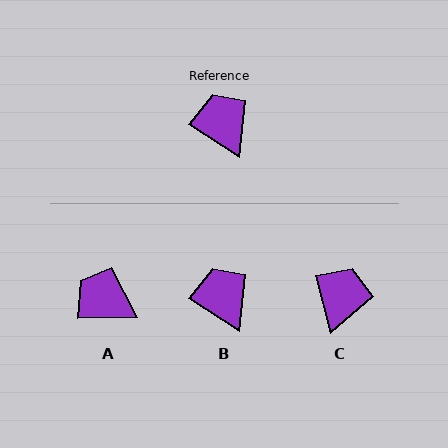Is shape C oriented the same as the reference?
No, it is off by about 43 degrees.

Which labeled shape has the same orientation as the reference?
B.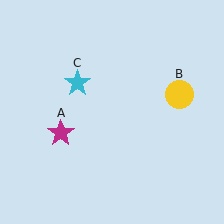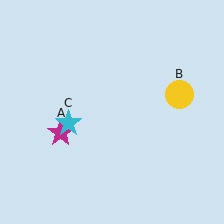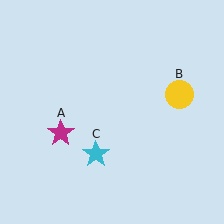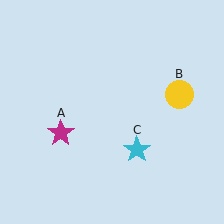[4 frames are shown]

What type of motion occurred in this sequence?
The cyan star (object C) rotated counterclockwise around the center of the scene.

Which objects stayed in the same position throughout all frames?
Magenta star (object A) and yellow circle (object B) remained stationary.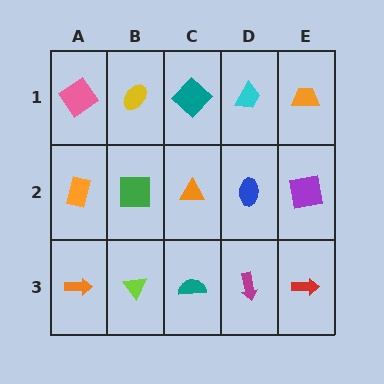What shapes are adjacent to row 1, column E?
A purple square (row 2, column E), a cyan trapezoid (row 1, column D).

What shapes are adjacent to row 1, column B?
A green square (row 2, column B), a pink diamond (row 1, column A), a teal diamond (row 1, column C).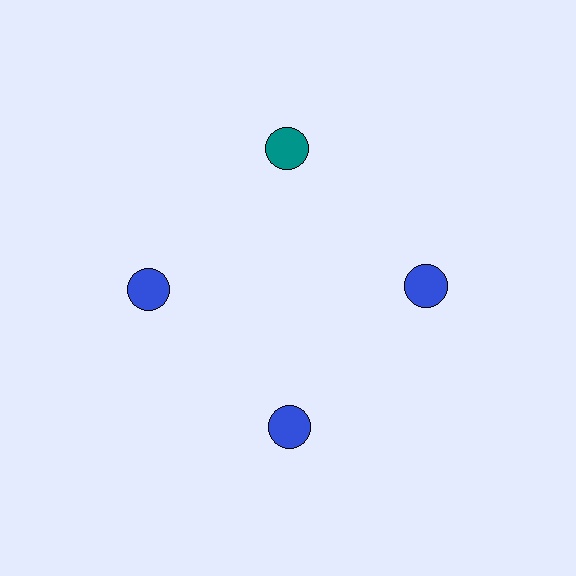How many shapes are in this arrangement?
There are 4 shapes arranged in a ring pattern.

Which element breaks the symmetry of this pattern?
The teal circle at roughly the 12 o'clock position breaks the symmetry. All other shapes are blue circles.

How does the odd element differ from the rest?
It has a different color: teal instead of blue.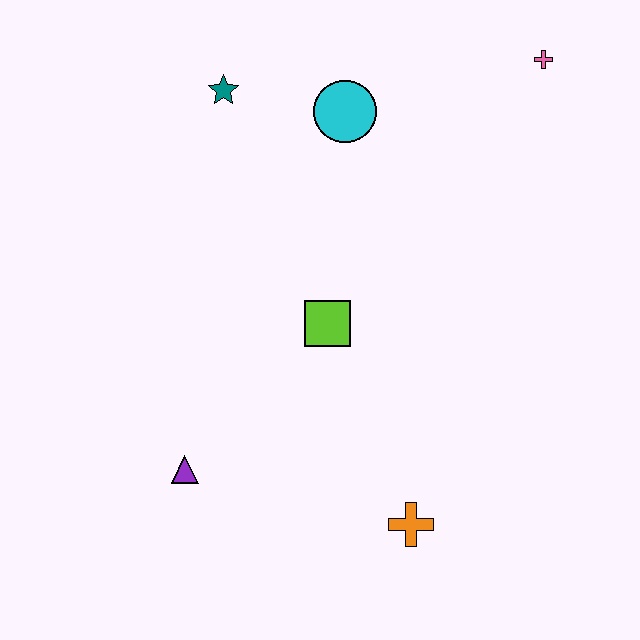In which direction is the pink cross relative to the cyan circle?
The pink cross is to the right of the cyan circle.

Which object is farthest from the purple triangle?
The pink cross is farthest from the purple triangle.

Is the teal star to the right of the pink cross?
No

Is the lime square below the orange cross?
No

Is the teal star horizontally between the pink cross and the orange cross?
No